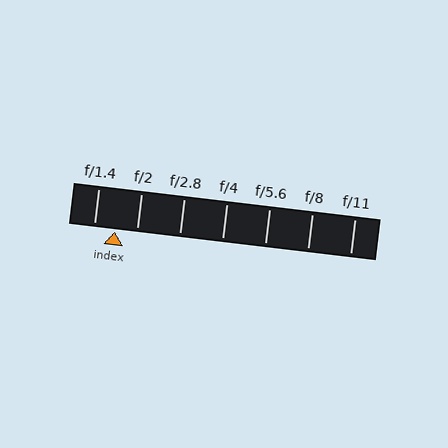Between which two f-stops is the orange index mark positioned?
The index mark is between f/1.4 and f/2.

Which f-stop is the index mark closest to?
The index mark is closest to f/1.4.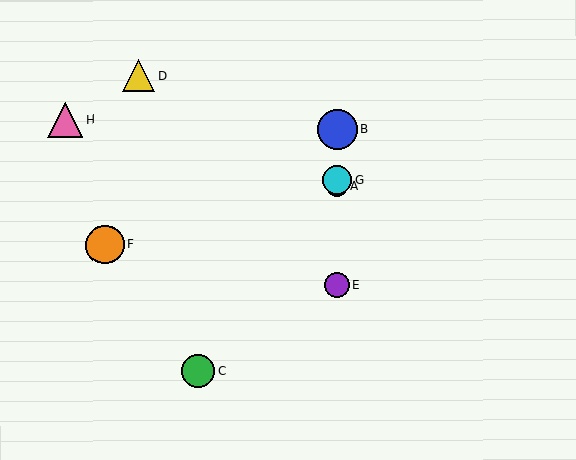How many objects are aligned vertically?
4 objects (A, B, E, G) are aligned vertically.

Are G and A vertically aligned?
Yes, both are at x≈337.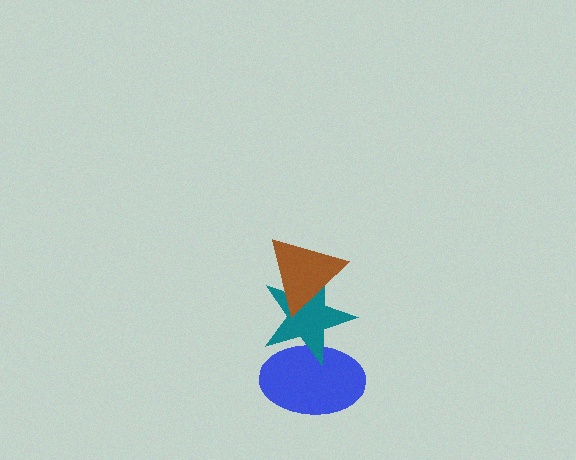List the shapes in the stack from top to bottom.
From top to bottom: the brown triangle, the teal star, the blue ellipse.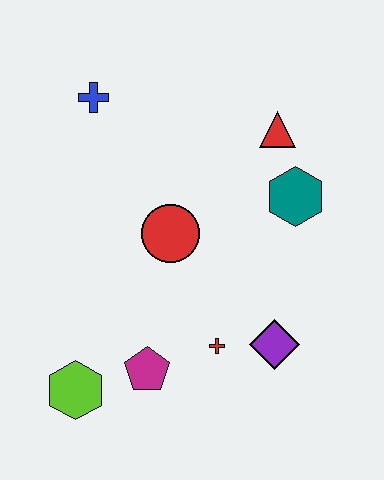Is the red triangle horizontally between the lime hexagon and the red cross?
No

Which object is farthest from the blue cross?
The purple diamond is farthest from the blue cross.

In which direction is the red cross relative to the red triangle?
The red cross is below the red triangle.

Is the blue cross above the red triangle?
Yes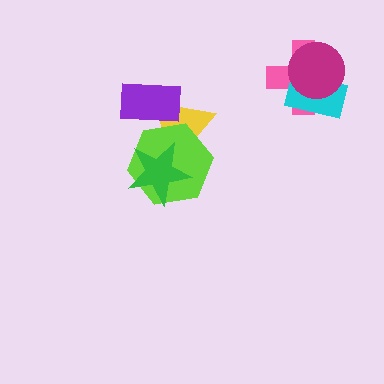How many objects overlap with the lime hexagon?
3 objects overlap with the lime hexagon.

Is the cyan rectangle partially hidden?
Yes, it is partially covered by another shape.